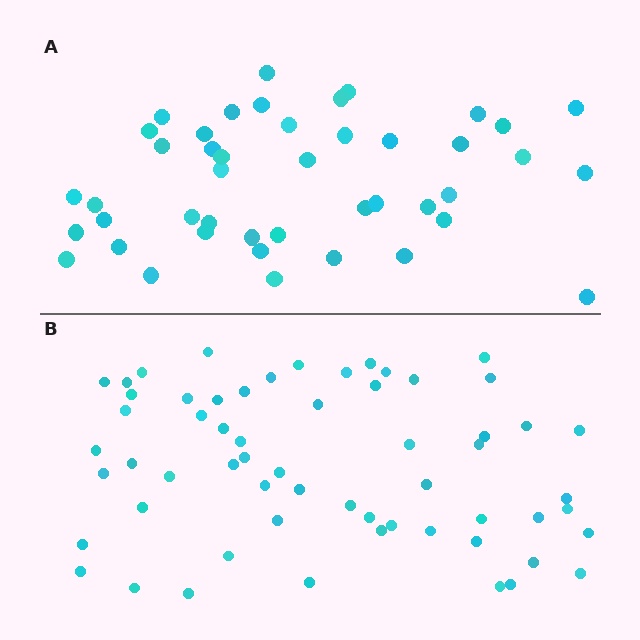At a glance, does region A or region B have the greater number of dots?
Region B (the bottom region) has more dots.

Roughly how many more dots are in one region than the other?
Region B has approximately 15 more dots than region A.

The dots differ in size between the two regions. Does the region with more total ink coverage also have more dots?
No. Region A has more total ink coverage because its dots are larger, but region B actually contains more individual dots. Total area can be misleading — the number of items is what matters here.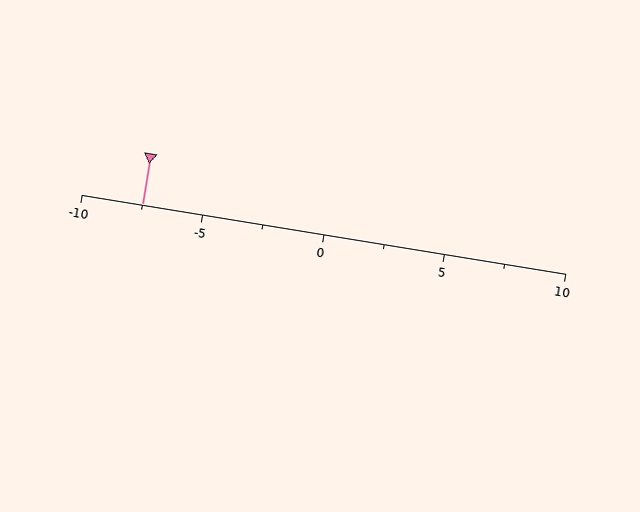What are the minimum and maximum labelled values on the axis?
The axis runs from -10 to 10.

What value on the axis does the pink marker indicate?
The marker indicates approximately -7.5.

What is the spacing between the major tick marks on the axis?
The major ticks are spaced 5 apart.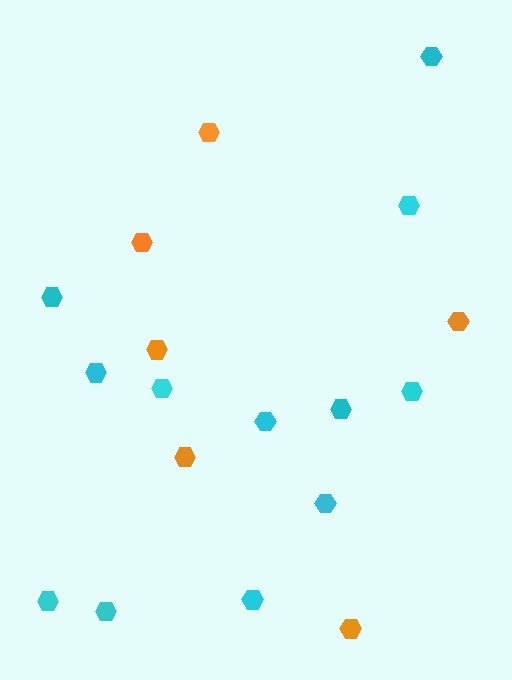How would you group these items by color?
There are 2 groups: one group of orange hexagons (6) and one group of cyan hexagons (12).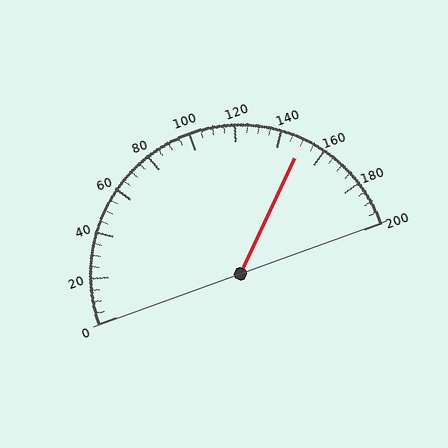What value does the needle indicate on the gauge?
The needle indicates approximately 150.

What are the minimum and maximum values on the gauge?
The gauge ranges from 0 to 200.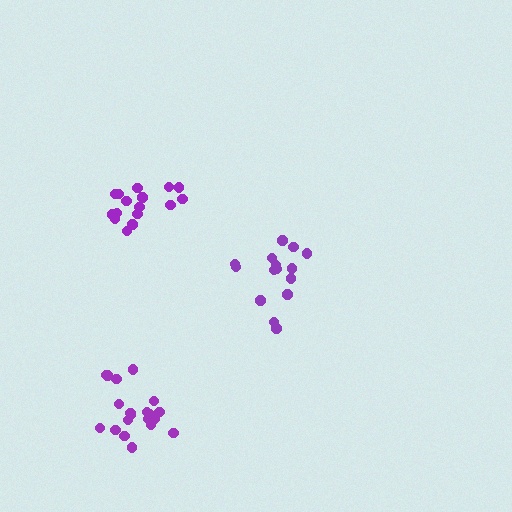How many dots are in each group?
Group 1: 15 dots, Group 2: 20 dots, Group 3: 16 dots (51 total).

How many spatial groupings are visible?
There are 3 spatial groupings.